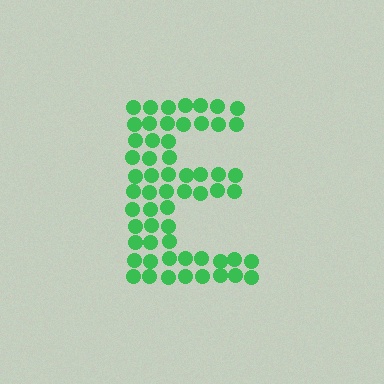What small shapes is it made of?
It is made of small circles.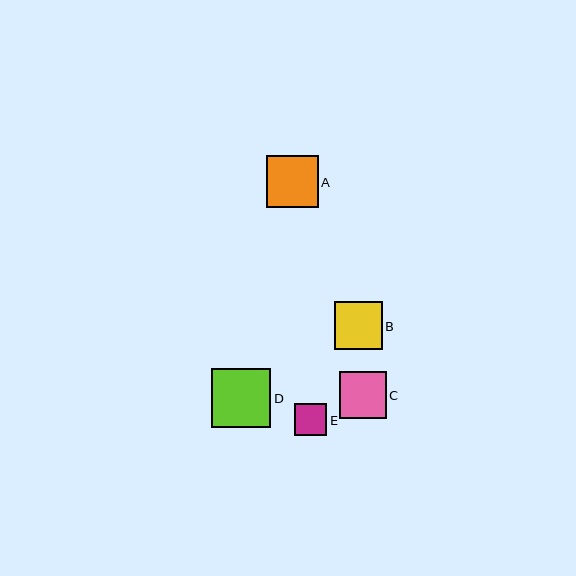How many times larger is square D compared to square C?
Square D is approximately 1.3 times the size of square C.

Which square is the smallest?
Square E is the smallest with a size of approximately 32 pixels.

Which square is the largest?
Square D is the largest with a size of approximately 60 pixels.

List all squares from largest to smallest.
From largest to smallest: D, A, B, C, E.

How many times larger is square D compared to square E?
Square D is approximately 1.8 times the size of square E.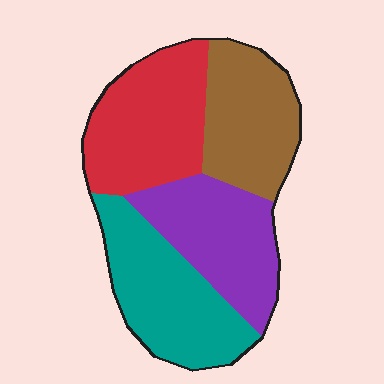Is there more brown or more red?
Red.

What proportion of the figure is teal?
Teal covers about 25% of the figure.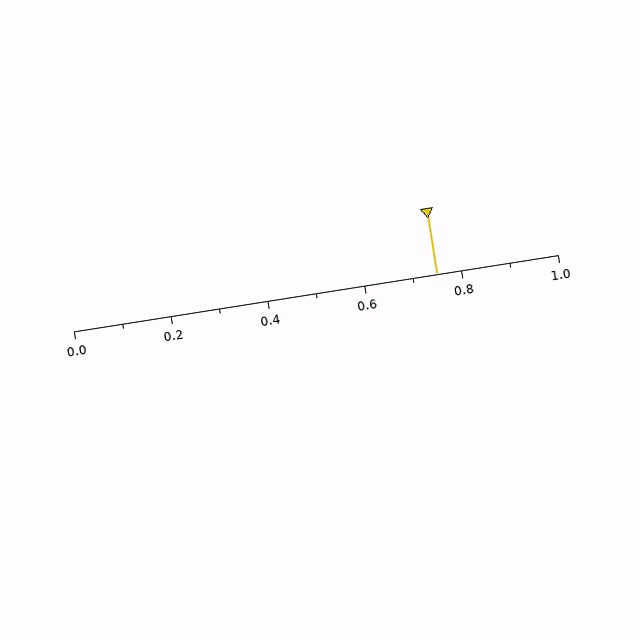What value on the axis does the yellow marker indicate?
The marker indicates approximately 0.75.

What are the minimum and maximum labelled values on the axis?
The axis runs from 0.0 to 1.0.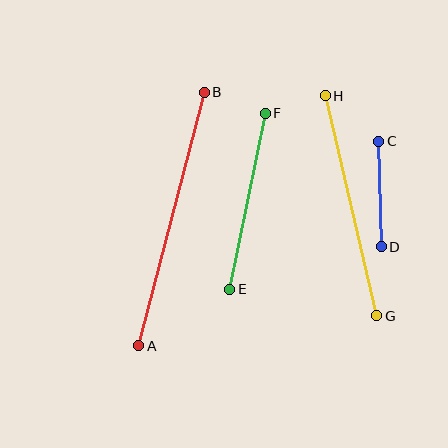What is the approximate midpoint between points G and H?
The midpoint is at approximately (351, 206) pixels.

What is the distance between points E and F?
The distance is approximately 180 pixels.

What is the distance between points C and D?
The distance is approximately 105 pixels.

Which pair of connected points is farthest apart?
Points A and B are farthest apart.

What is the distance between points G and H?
The distance is approximately 226 pixels.